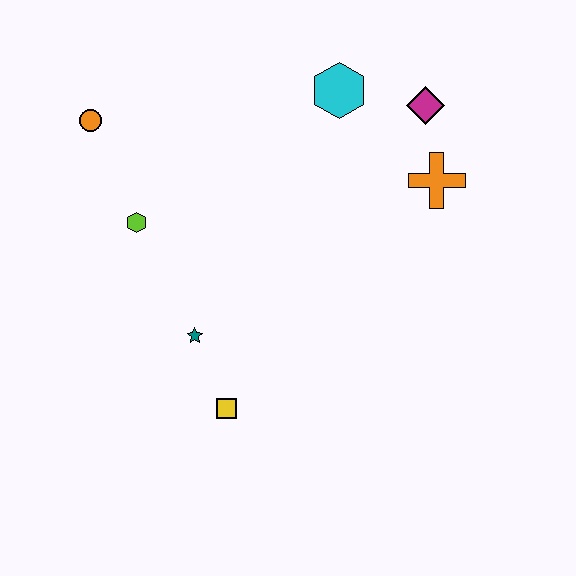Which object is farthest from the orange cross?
The orange circle is farthest from the orange cross.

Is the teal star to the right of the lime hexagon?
Yes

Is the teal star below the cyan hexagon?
Yes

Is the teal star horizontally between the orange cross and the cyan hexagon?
No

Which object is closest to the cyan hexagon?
The magenta diamond is closest to the cyan hexagon.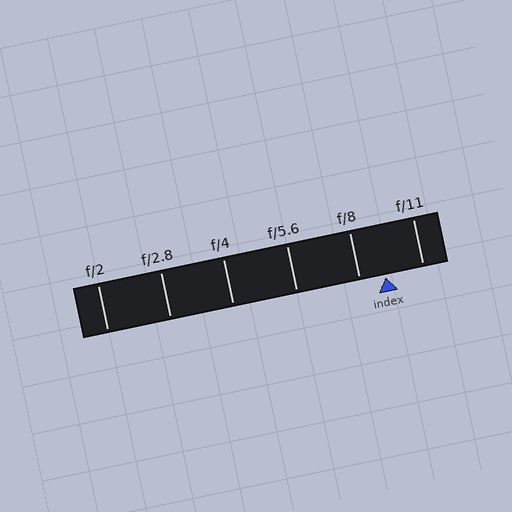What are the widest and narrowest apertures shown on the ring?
The widest aperture shown is f/2 and the narrowest is f/11.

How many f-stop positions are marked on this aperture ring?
There are 6 f-stop positions marked.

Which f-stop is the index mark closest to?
The index mark is closest to f/8.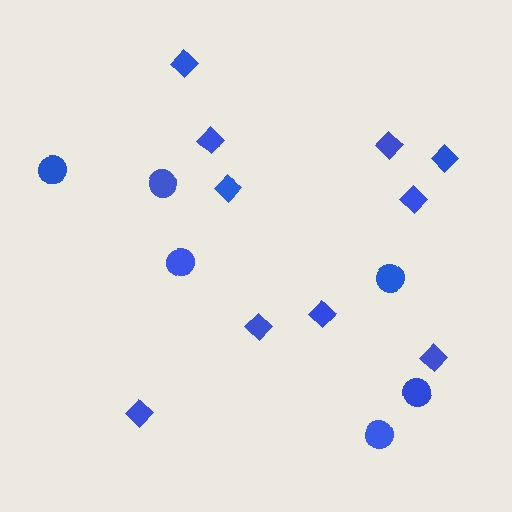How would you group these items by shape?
There are 2 groups: one group of diamonds (10) and one group of circles (6).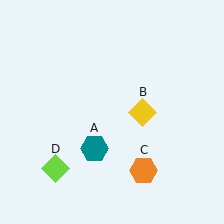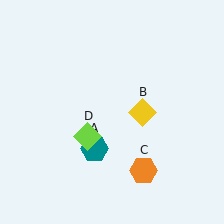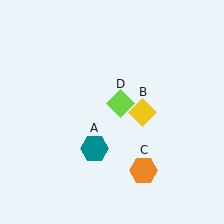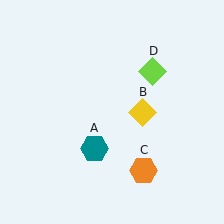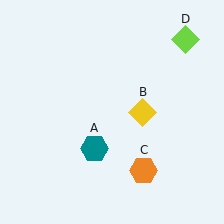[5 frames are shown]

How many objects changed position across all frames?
1 object changed position: lime diamond (object D).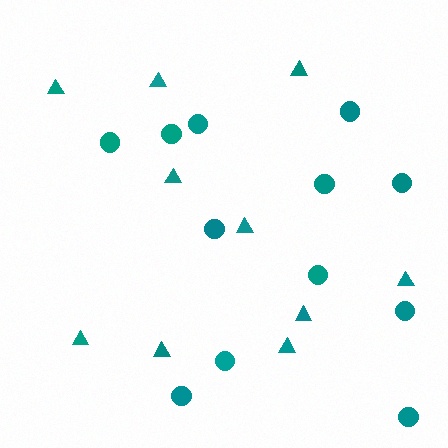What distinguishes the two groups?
There are 2 groups: one group of triangles (10) and one group of circles (12).